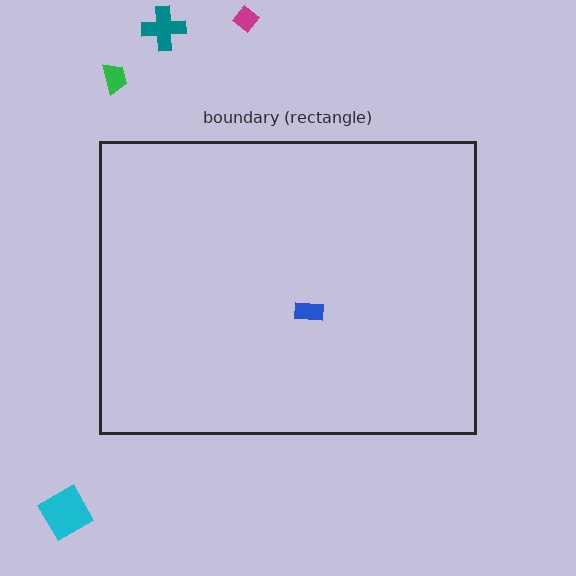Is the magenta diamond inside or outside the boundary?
Outside.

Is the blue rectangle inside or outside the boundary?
Inside.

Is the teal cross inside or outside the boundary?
Outside.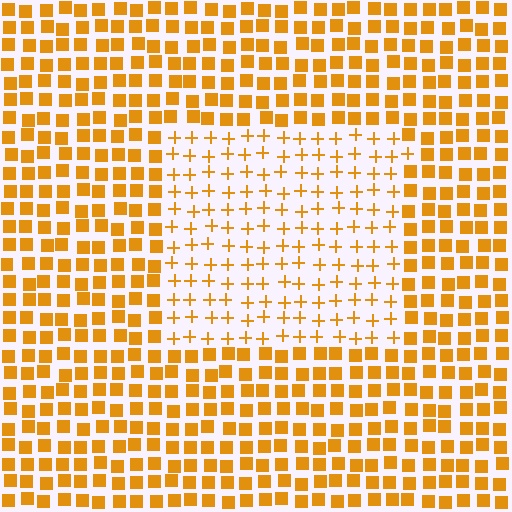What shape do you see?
I see a rectangle.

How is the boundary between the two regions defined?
The boundary is defined by a change in element shape: plus signs inside vs. squares outside. All elements share the same color and spacing.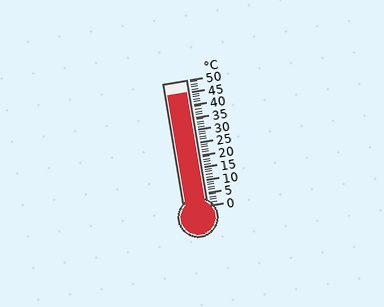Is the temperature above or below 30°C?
The temperature is above 30°C.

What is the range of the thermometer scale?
The thermometer scale ranges from 0°C to 50°C.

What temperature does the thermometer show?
The thermometer shows approximately 45°C.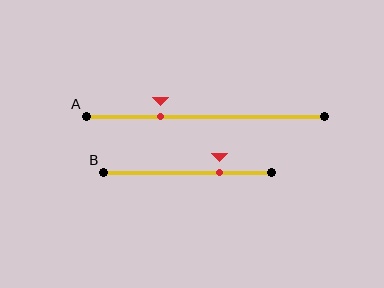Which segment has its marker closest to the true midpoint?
Segment A has its marker closest to the true midpoint.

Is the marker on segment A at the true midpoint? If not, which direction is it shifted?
No, the marker on segment A is shifted to the left by about 19% of the segment length.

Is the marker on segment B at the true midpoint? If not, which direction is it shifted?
No, the marker on segment B is shifted to the right by about 19% of the segment length.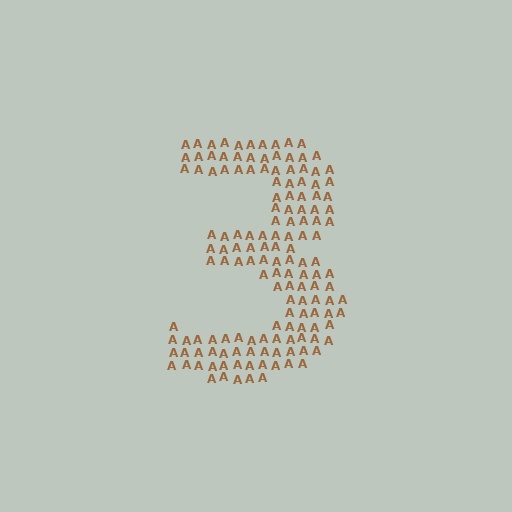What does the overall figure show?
The overall figure shows the digit 3.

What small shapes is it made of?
It is made of small letter A's.